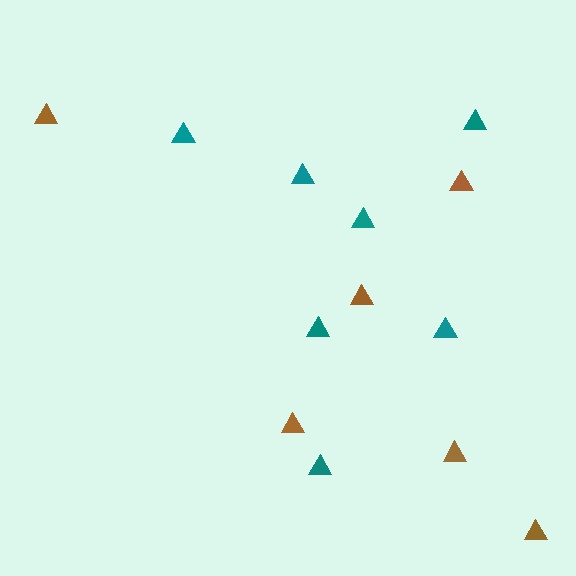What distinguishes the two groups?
There are 2 groups: one group of teal triangles (7) and one group of brown triangles (6).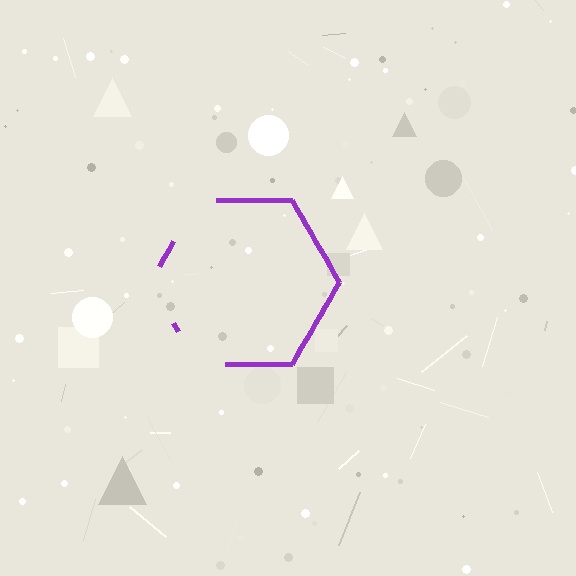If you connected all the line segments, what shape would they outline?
They would outline a hexagon.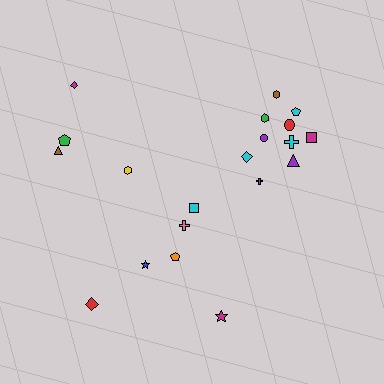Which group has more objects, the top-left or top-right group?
The top-right group.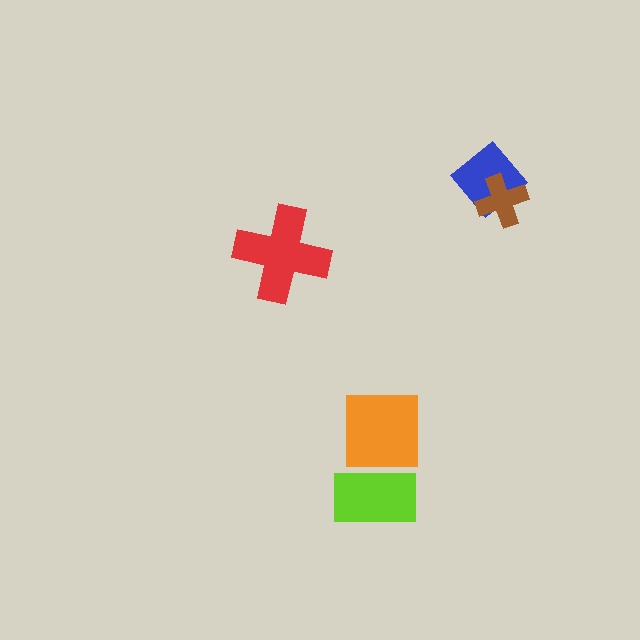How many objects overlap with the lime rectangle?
1 object overlaps with the lime rectangle.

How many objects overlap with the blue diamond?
1 object overlaps with the blue diamond.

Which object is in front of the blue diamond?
The brown cross is in front of the blue diamond.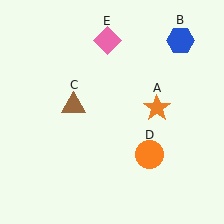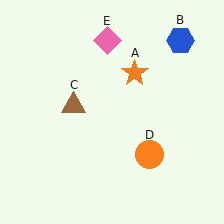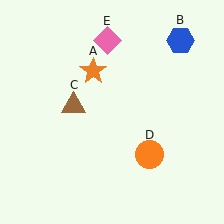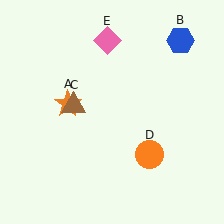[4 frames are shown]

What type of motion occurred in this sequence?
The orange star (object A) rotated counterclockwise around the center of the scene.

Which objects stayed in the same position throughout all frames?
Blue hexagon (object B) and brown triangle (object C) and orange circle (object D) and pink diamond (object E) remained stationary.